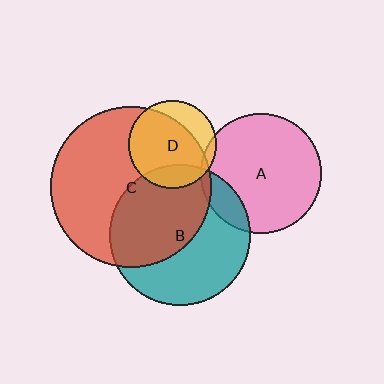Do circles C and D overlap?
Yes.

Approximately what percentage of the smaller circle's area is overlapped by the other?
Approximately 75%.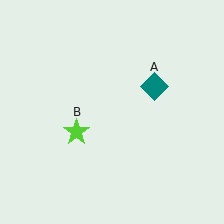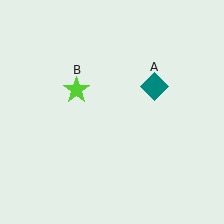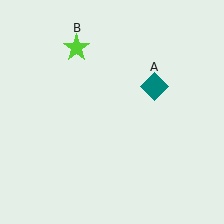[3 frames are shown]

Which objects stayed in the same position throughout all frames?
Teal diamond (object A) remained stationary.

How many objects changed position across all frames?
1 object changed position: lime star (object B).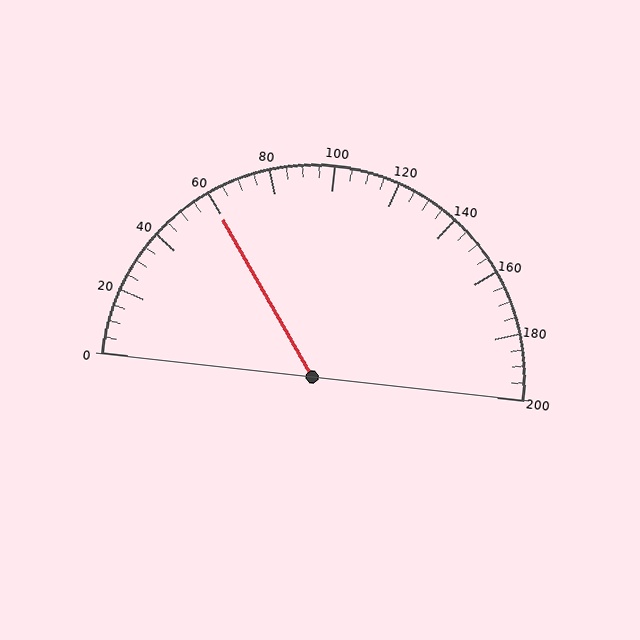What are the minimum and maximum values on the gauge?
The gauge ranges from 0 to 200.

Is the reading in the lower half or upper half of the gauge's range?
The reading is in the lower half of the range (0 to 200).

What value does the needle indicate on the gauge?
The needle indicates approximately 60.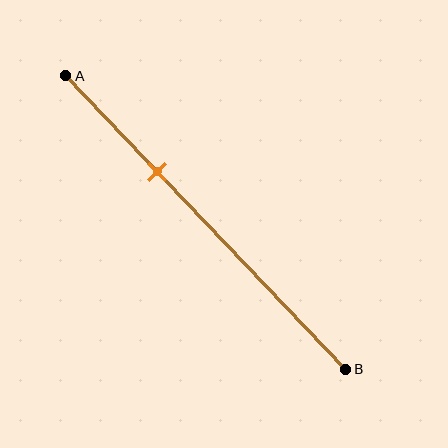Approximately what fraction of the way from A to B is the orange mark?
The orange mark is approximately 35% of the way from A to B.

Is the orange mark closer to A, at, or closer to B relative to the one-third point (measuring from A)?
The orange mark is approximately at the one-third point of segment AB.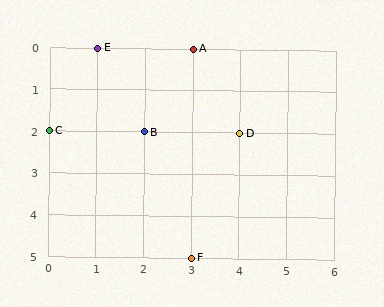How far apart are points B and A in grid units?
Points B and A are 1 column and 2 rows apart (about 2.2 grid units diagonally).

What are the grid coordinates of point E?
Point E is at grid coordinates (1, 0).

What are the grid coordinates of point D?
Point D is at grid coordinates (4, 2).